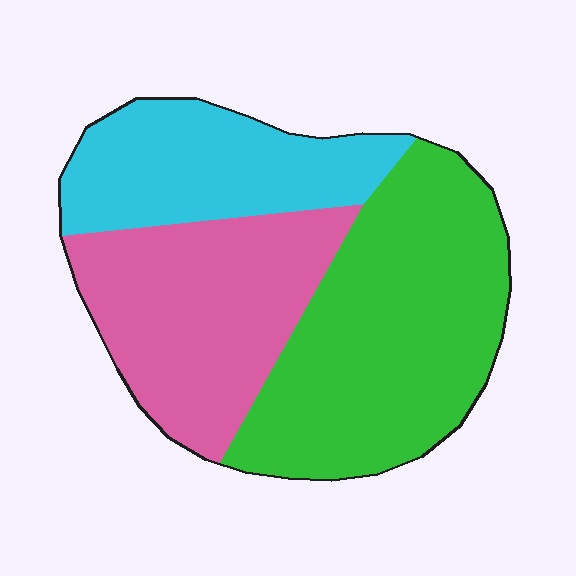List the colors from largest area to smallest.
From largest to smallest: green, pink, cyan.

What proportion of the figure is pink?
Pink takes up about one third (1/3) of the figure.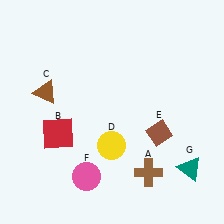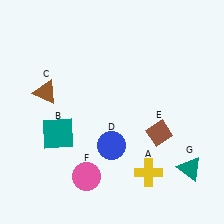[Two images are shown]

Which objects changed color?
A changed from brown to yellow. B changed from red to teal. D changed from yellow to blue.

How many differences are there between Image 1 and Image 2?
There are 3 differences between the two images.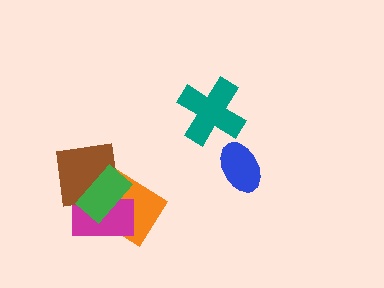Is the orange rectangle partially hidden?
Yes, it is partially covered by another shape.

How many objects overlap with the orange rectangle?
3 objects overlap with the orange rectangle.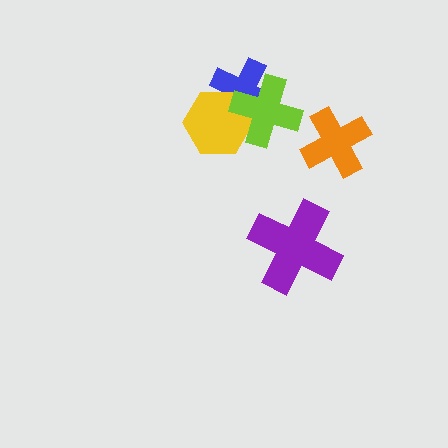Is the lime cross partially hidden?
No, no other shape covers it.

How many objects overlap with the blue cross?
2 objects overlap with the blue cross.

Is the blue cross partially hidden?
Yes, it is partially covered by another shape.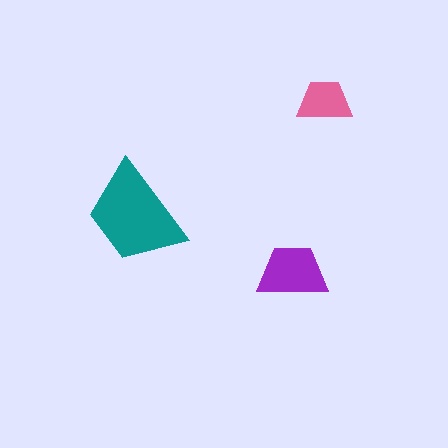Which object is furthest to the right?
The pink trapezoid is rightmost.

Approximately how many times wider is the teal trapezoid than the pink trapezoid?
About 2 times wider.